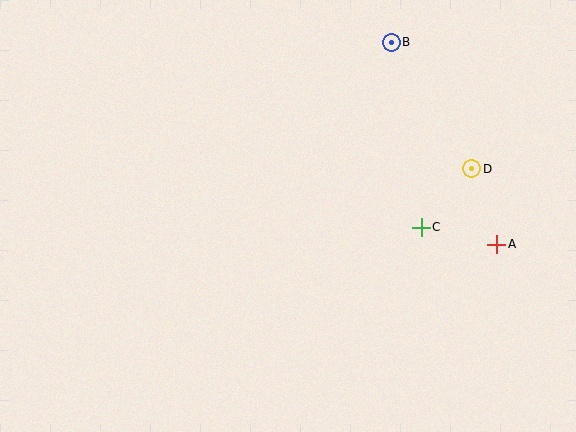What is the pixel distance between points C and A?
The distance between C and A is 78 pixels.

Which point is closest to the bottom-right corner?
Point A is closest to the bottom-right corner.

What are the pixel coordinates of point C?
Point C is at (421, 227).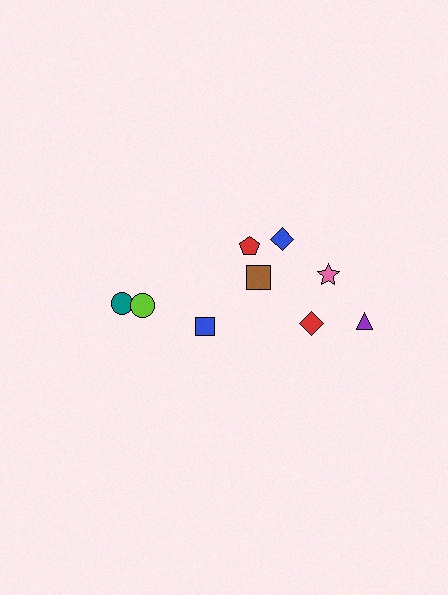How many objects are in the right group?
There are 6 objects.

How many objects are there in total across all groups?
There are 9 objects.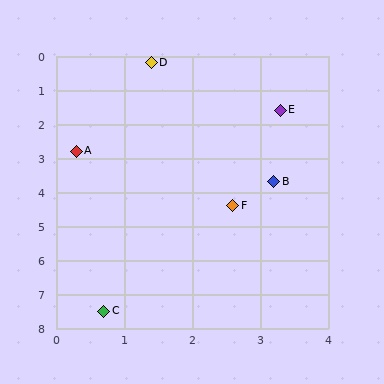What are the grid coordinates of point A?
Point A is at approximately (0.3, 2.8).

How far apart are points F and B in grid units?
Points F and B are about 0.9 grid units apart.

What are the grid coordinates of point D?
Point D is at approximately (1.4, 0.2).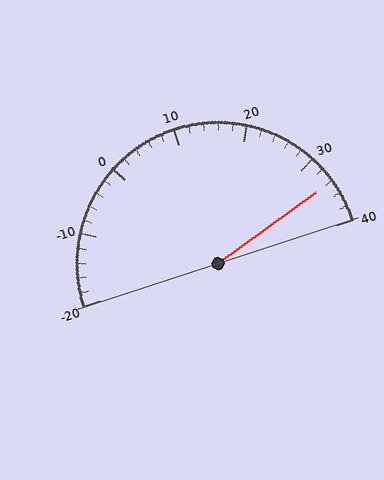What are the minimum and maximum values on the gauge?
The gauge ranges from -20 to 40.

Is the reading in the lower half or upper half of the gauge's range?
The reading is in the upper half of the range (-20 to 40).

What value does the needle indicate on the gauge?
The needle indicates approximately 34.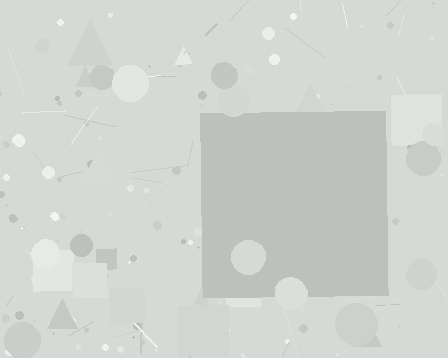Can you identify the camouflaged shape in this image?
The camouflaged shape is a square.